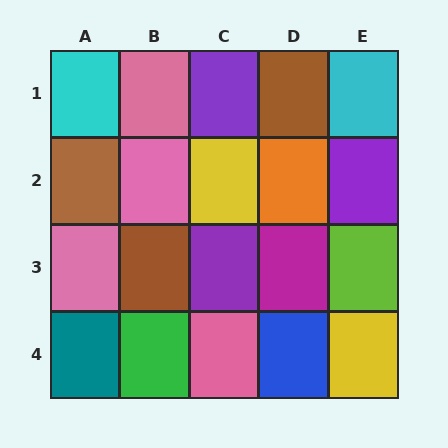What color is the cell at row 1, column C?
Purple.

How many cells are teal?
1 cell is teal.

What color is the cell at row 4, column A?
Teal.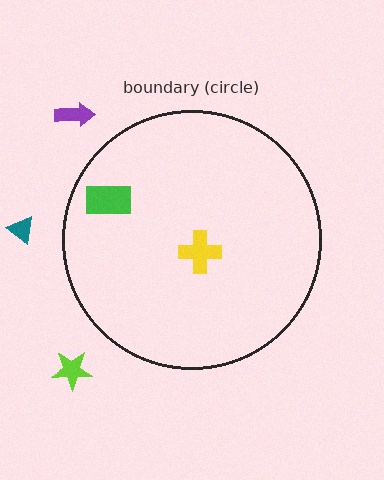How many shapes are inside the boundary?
2 inside, 3 outside.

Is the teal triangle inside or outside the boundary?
Outside.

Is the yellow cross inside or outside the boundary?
Inside.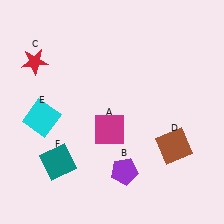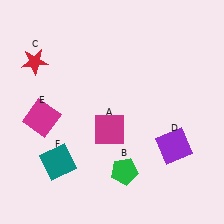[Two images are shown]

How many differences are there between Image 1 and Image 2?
There are 3 differences between the two images.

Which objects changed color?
B changed from purple to green. D changed from brown to purple. E changed from cyan to magenta.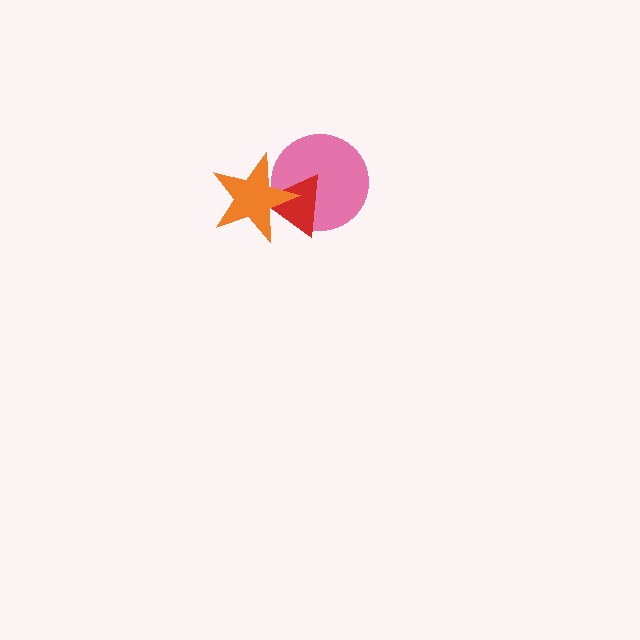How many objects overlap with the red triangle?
2 objects overlap with the red triangle.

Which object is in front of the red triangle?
The orange star is in front of the red triangle.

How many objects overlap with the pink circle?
2 objects overlap with the pink circle.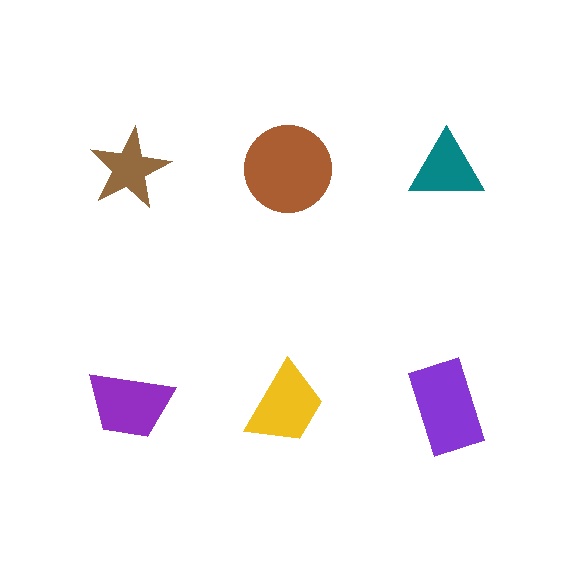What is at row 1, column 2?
A brown circle.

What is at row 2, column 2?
A yellow trapezoid.